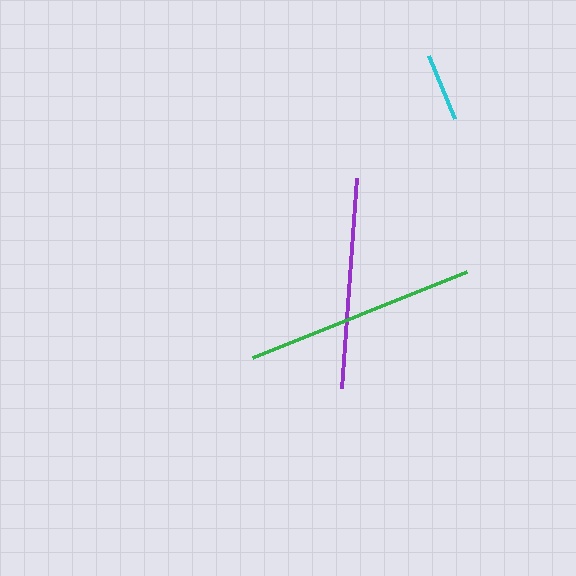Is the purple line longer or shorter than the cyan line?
The purple line is longer than the cyan line.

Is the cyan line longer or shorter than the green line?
The green line is longer than the cyan line.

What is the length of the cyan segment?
The cyan segment is approximately 68 pixels long.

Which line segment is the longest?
The green line is the longest at approximately 231 pixels.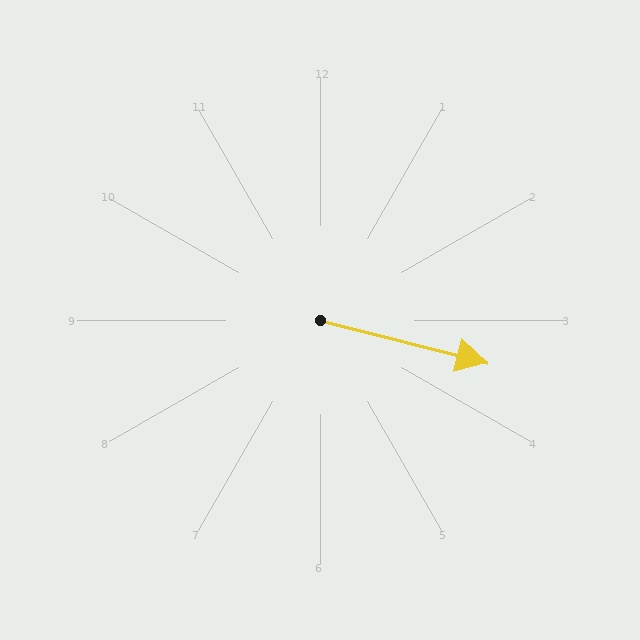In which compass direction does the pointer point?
East.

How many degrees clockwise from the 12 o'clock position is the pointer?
Approximately 104 degrees.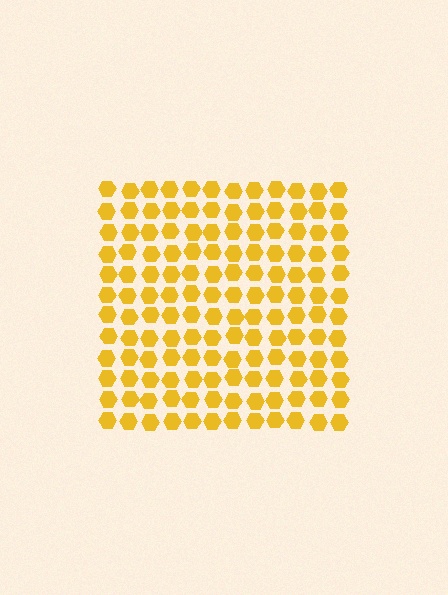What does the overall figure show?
The overall figure shows a square.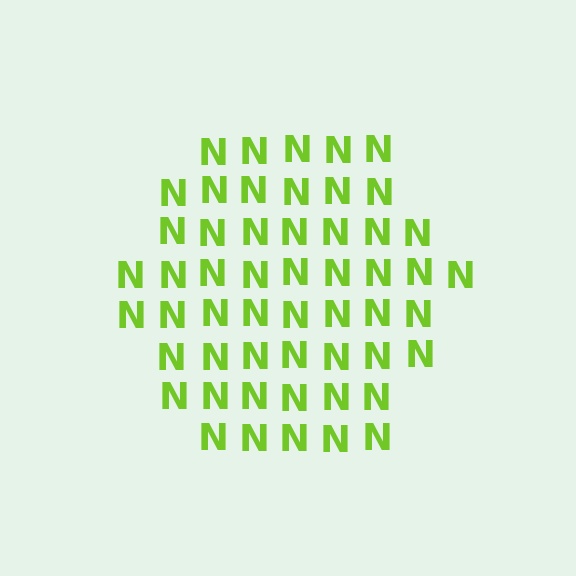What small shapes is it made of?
It is made of small letter N's.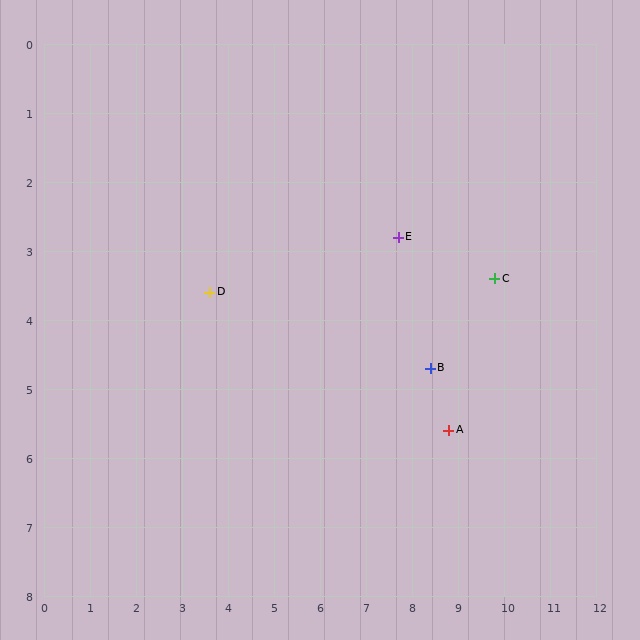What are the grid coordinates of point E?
Point E is at approximately (7.7, 2.8).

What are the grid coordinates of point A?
Point A is at approximately (8.8, 5.6).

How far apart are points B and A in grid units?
Points B and A are about 1.0 grid units apart.